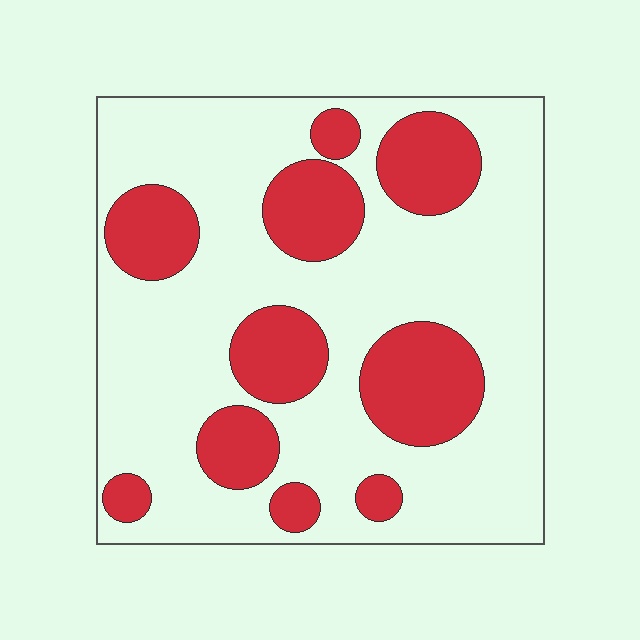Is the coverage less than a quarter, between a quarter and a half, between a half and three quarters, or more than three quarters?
Between a quarter and a half.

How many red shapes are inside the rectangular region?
10.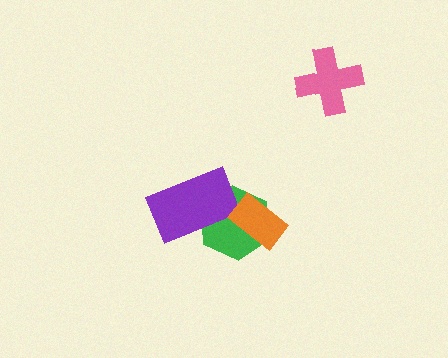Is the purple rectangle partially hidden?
No, no other shape covers it.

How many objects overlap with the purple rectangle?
1 object overlaps with the purple rectangle.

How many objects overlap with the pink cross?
0 objects overlap with the pink cross.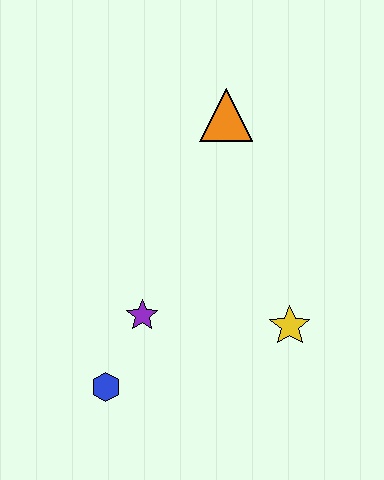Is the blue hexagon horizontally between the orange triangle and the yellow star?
No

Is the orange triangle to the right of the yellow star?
No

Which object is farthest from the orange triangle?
The blue hexagon is farthest from the orange triangle.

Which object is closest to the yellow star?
The purple star is closest to the yellow star.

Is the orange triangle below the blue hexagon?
No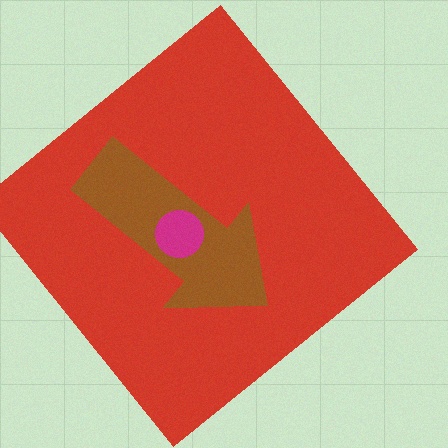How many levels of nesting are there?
3.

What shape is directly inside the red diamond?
The brown arrow.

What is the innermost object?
The magenta circle.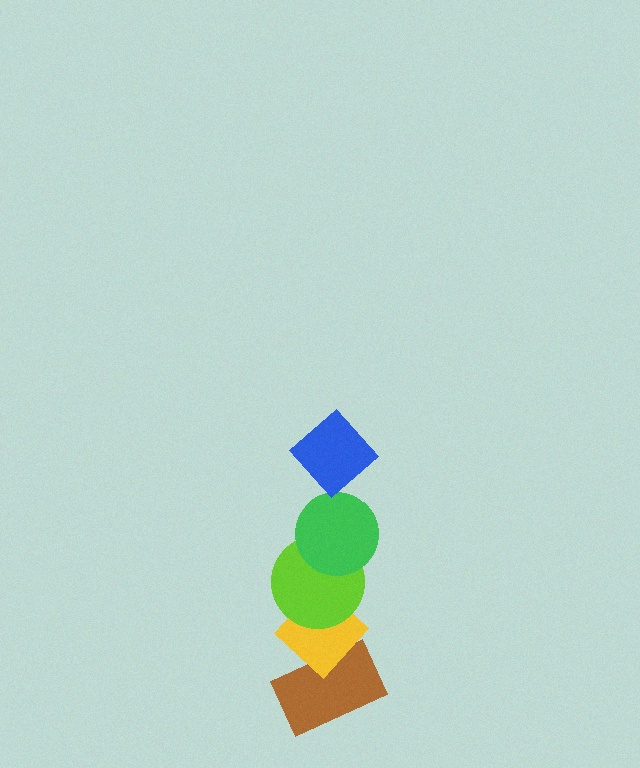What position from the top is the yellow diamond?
The yellow diamond is 4th from the top.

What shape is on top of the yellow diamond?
The lime circle is on top of the yellow diamond.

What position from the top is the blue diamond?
The blue diamond is 1st from the top.